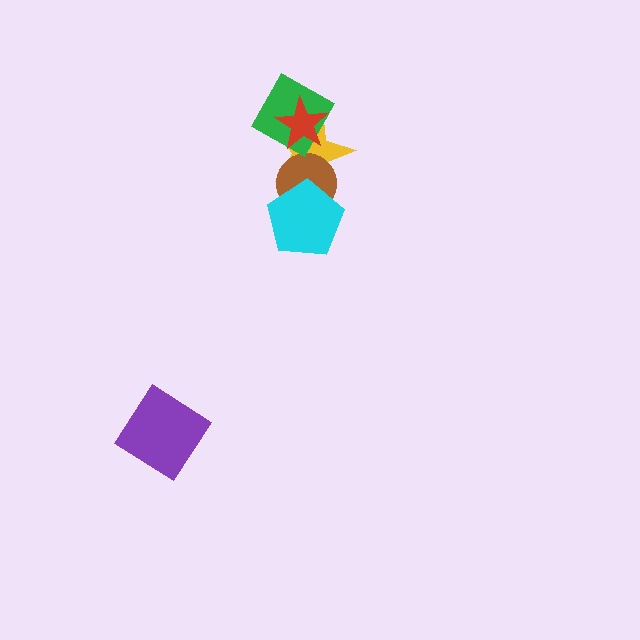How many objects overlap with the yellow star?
4 objects overlap with the yellow star.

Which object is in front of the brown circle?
The cyan pentagon is in front of the brown circle.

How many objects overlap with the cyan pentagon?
2 objects overlap with the cyan pentagon.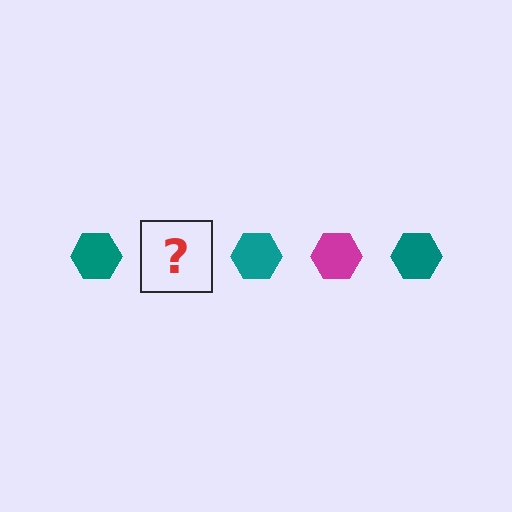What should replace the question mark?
The question mark should be replaced with a magenta hexagon.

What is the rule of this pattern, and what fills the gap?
The rule is that the pattern cycles through teal, magenta hexagons. The gap should be filled with a magenta hexagon.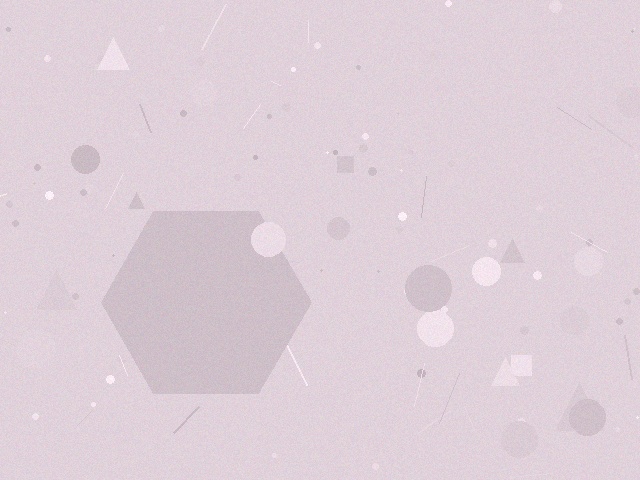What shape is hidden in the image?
A hexagon is hidden in the image.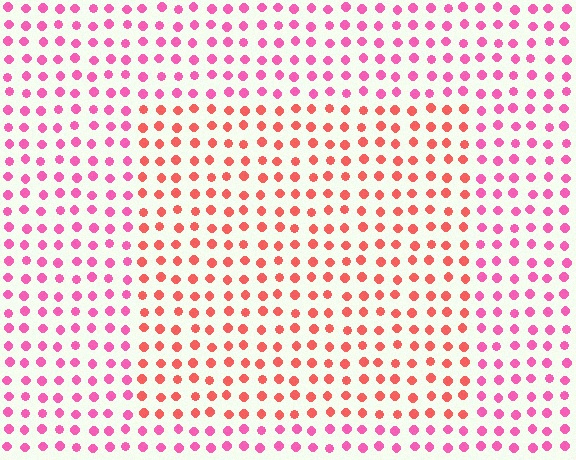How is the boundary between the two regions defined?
The boundary is defined purely by a slight shift in hue (about 35 degrees). Spacing, size, and orientation are identical on both sides.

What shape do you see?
I see a rectangle.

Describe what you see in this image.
The image is filled with small pink elements in a uniform arrangement. A rectangle-shaped region is visible where the elements are tinted to a slightly different hue, forming a subtle color boundary.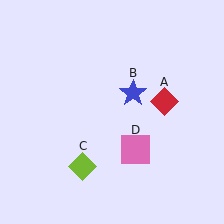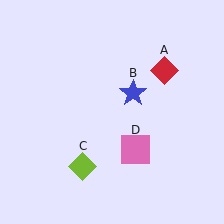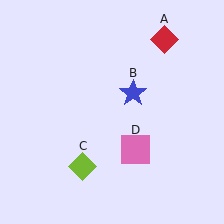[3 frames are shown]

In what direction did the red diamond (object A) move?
The red diamond (object A) moved up.